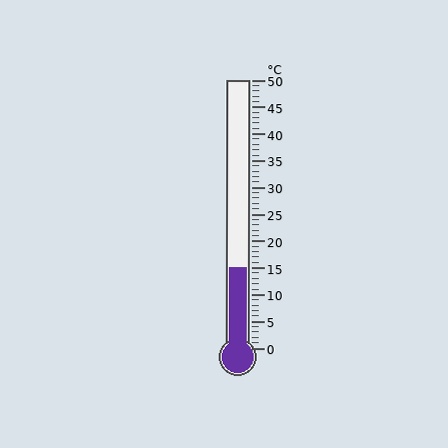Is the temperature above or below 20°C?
The temperature is below 20°C.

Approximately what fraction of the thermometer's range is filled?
The thermometer is filled to approximately 30% of its range.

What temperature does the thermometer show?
The thermometer shows approximately 15°C.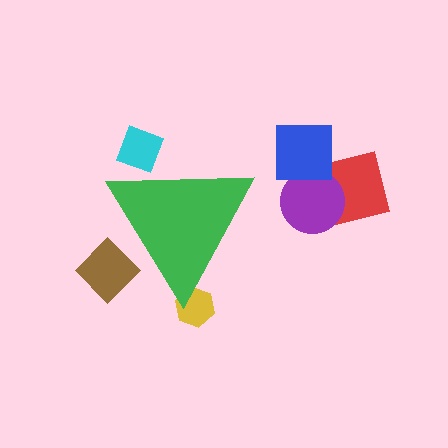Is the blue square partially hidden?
No, the blue square is fully visible.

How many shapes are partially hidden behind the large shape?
3 shapes are partially hidden.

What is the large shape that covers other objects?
A green triangle.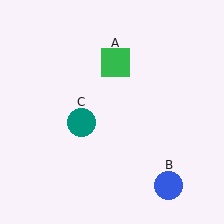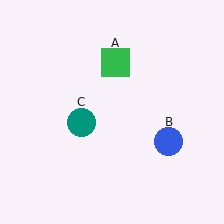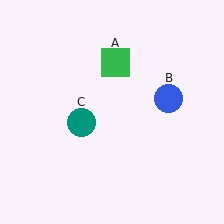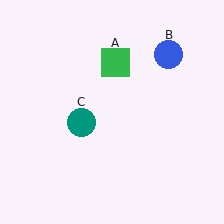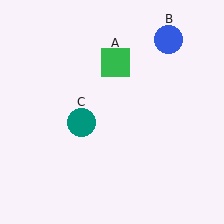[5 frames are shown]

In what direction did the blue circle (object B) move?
The blue circle (object B) moved up.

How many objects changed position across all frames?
1 object changed position: blue circle (object B).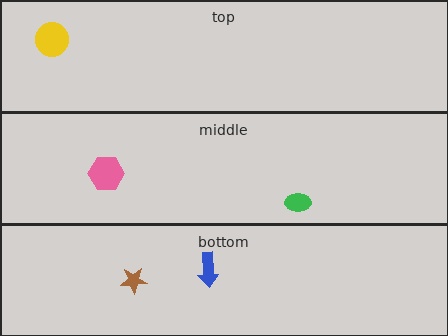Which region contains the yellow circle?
The top region.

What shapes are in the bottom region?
The blue arrow, the brown star.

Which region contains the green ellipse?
The middle region.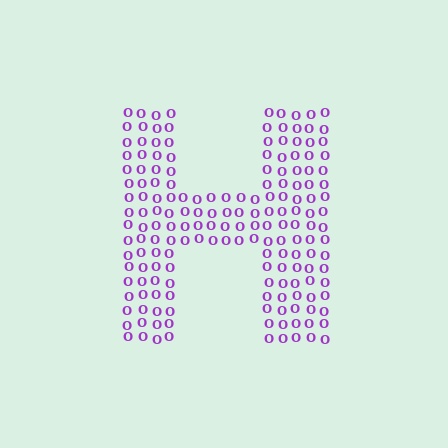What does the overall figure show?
The overall figure shows the letter H.